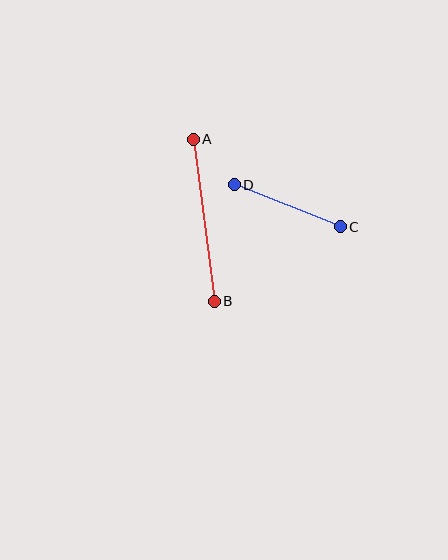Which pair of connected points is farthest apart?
Points A and B are farthest apart.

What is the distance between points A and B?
The distance is approximately 163 pixels.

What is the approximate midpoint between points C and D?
The midpoint is at approximately (287, 206) pixels.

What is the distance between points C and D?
The distance is approximately 114 pixels.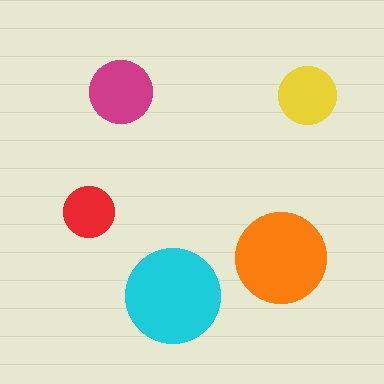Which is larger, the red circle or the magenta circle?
The magenta one.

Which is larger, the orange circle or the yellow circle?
The orange one.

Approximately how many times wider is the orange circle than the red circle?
About 2 times wider.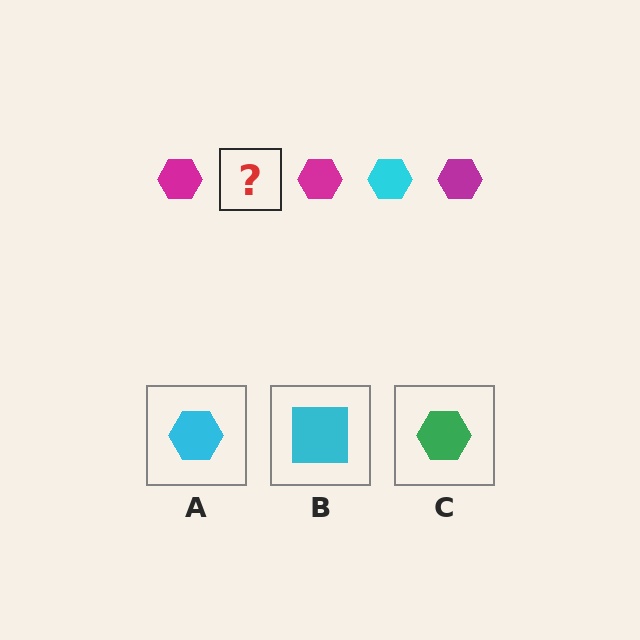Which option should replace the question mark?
Option A.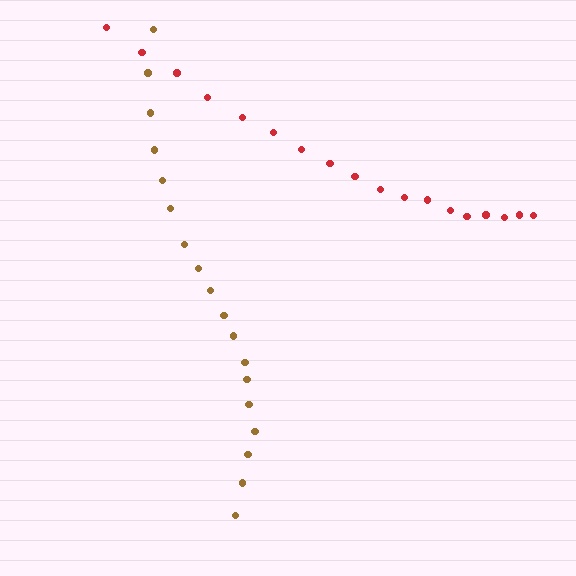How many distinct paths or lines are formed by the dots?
There are 2 distinct paths.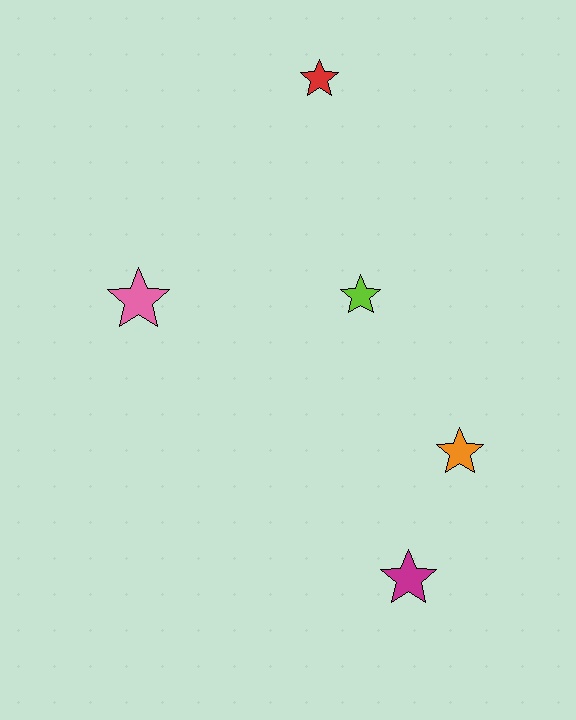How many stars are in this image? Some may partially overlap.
There are 5 stars.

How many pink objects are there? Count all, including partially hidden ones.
There is 1 pink object.